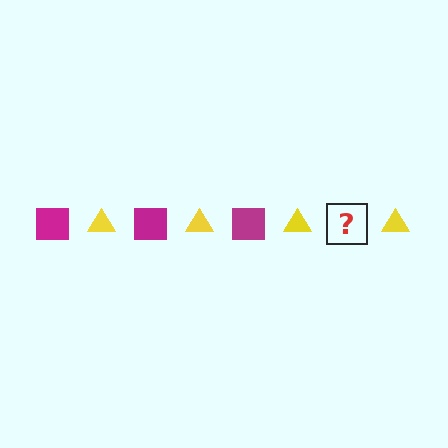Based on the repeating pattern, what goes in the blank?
The blank should be a magenta square.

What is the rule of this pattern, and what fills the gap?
The rule is that the pattern alternates between magenta square and yellow triangle. The gap should be filled with a magenta square.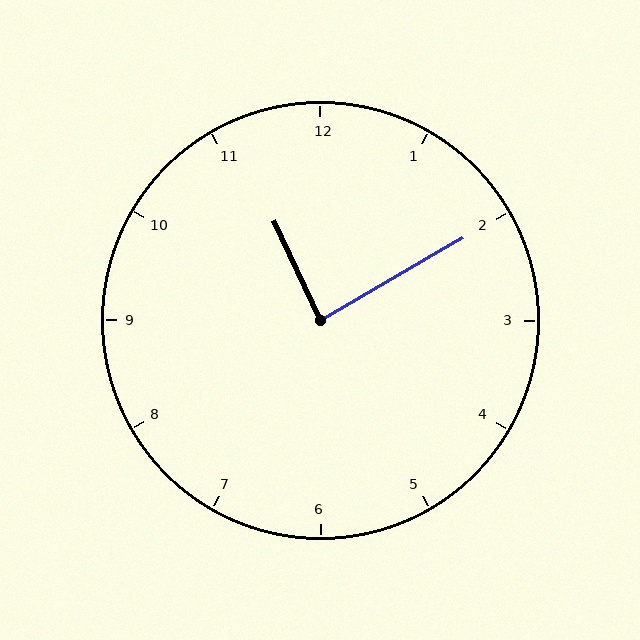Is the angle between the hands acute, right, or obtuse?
It is right.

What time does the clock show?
11:10.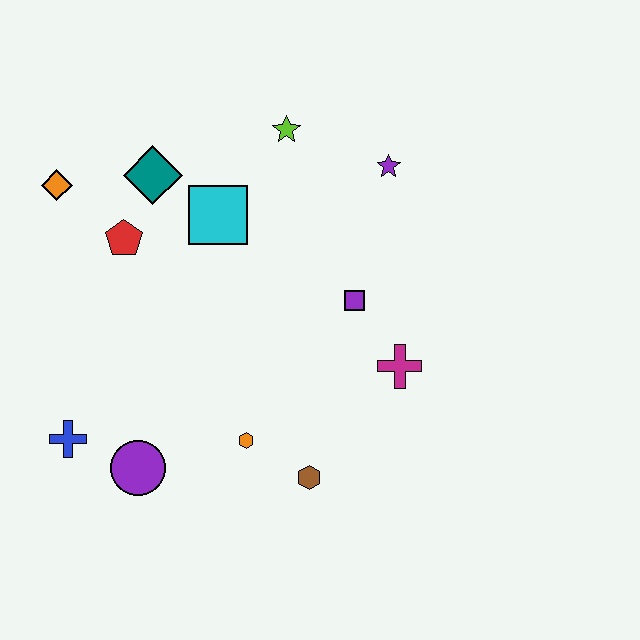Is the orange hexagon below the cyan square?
Yes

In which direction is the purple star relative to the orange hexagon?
The purple star is above the orange hexagon.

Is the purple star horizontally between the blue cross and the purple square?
No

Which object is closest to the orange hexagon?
The brown hexagon is closest to the orange hexagon.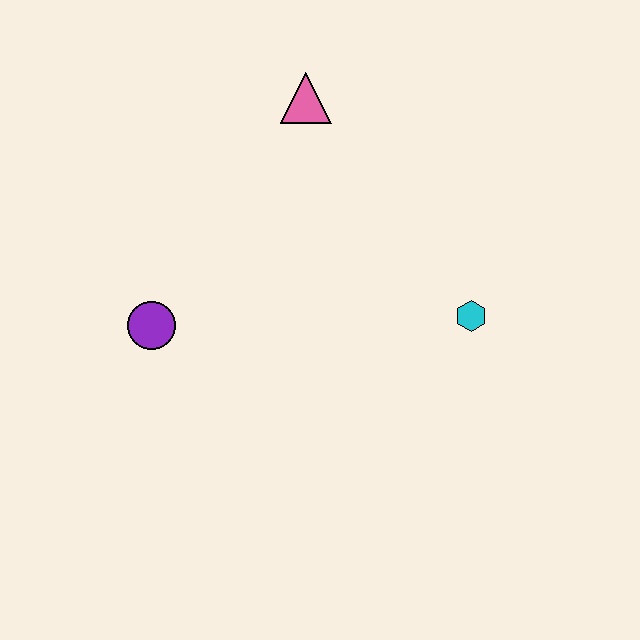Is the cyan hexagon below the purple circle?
No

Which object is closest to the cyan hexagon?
The pink triangle is closest to the cyan hexagon.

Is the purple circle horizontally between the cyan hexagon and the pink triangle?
No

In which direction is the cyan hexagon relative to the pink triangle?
The cyan hexagon is below the pink triangle.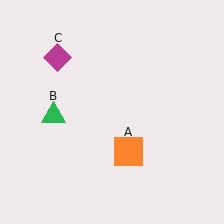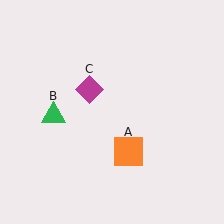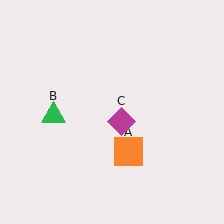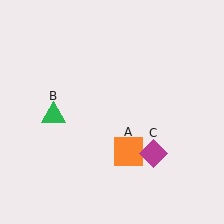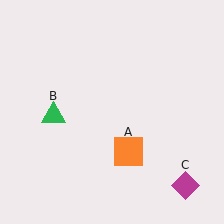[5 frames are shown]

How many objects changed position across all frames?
1 object changed position: magenta diamond (object C).